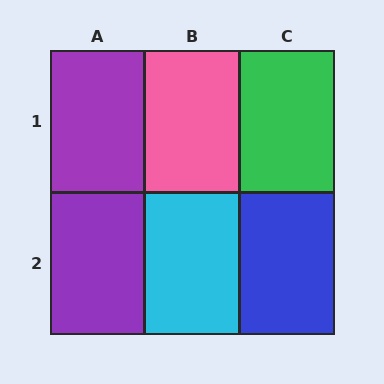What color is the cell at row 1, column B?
Pink.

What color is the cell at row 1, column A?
Purple.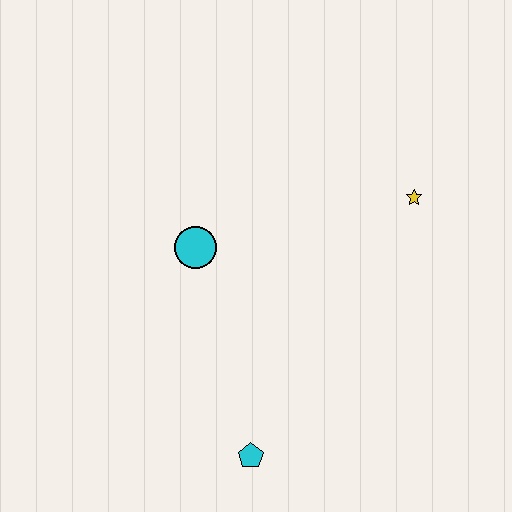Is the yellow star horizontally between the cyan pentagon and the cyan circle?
No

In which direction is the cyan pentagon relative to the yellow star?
The cyan pentagon is below the yellow star.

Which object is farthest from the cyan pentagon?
The yellow star is farthest from the cyan pentagon.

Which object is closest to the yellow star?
The cyan circle is closest to the yellow star.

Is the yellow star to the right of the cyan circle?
Yes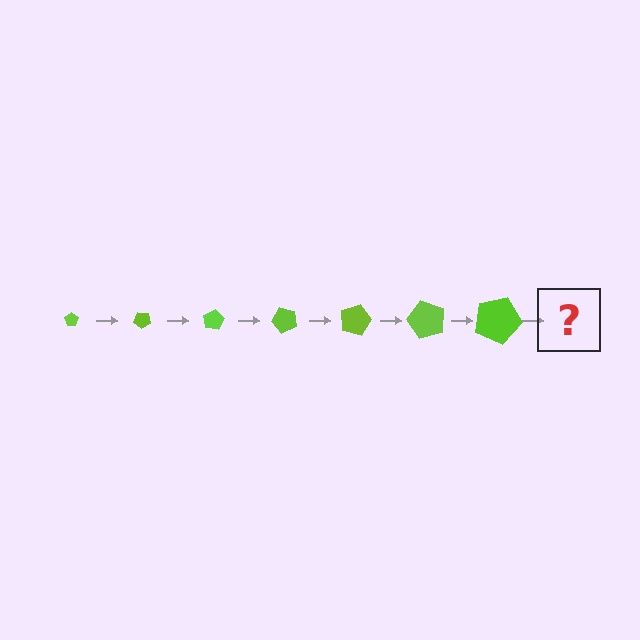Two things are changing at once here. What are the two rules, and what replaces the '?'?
The two rules are that the pentagon grows larger each step and it rotates 40 degrees each step. The '?' should be a pentagon, larger than the previous one and rotated 280 degrees from the start.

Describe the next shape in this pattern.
It should be a pentagon, larger than the previous one and rotated 280 degrees from the start.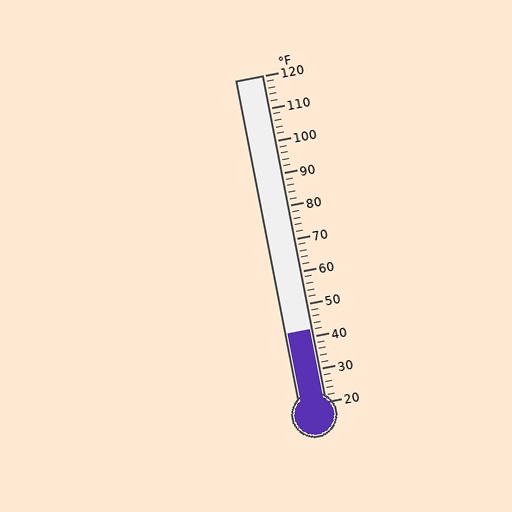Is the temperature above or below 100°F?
The temperature is below 100°F.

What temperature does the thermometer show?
The thermometer shows approximately 42°F.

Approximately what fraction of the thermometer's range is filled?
The thermometer is filled to approximately 20% of its range.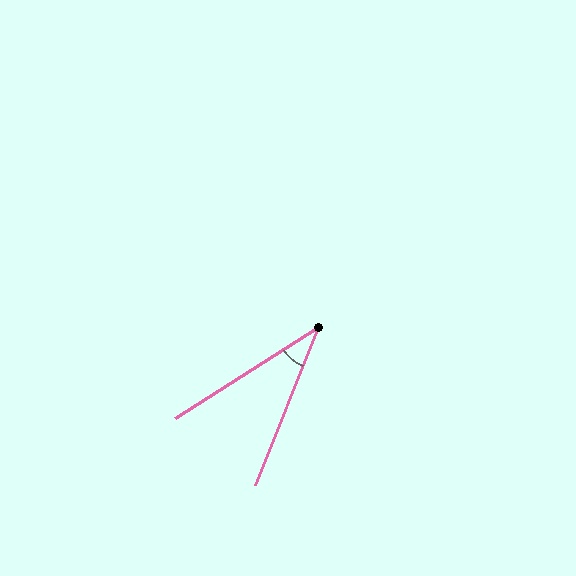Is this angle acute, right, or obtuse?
It is acute.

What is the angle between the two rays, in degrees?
Approximately 36 degrees.